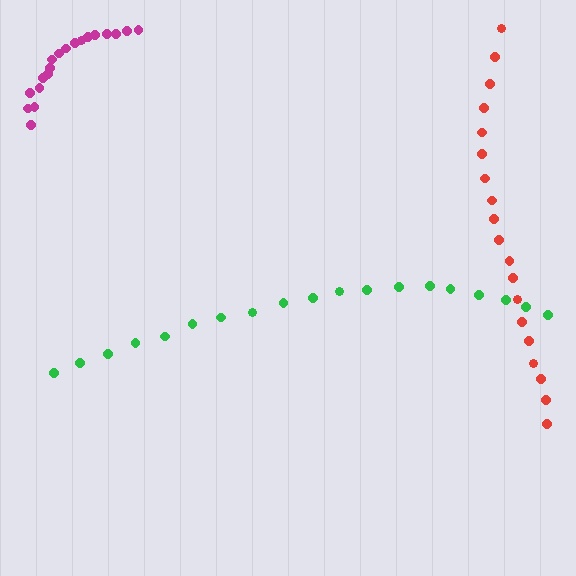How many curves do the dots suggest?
There are 3 distinct paths.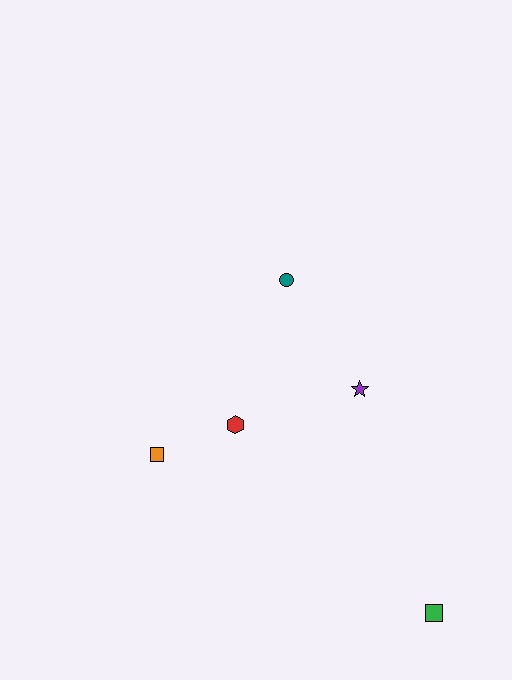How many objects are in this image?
There are 5 objects.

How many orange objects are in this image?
There is 1 orange object.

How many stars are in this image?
There is 1 star.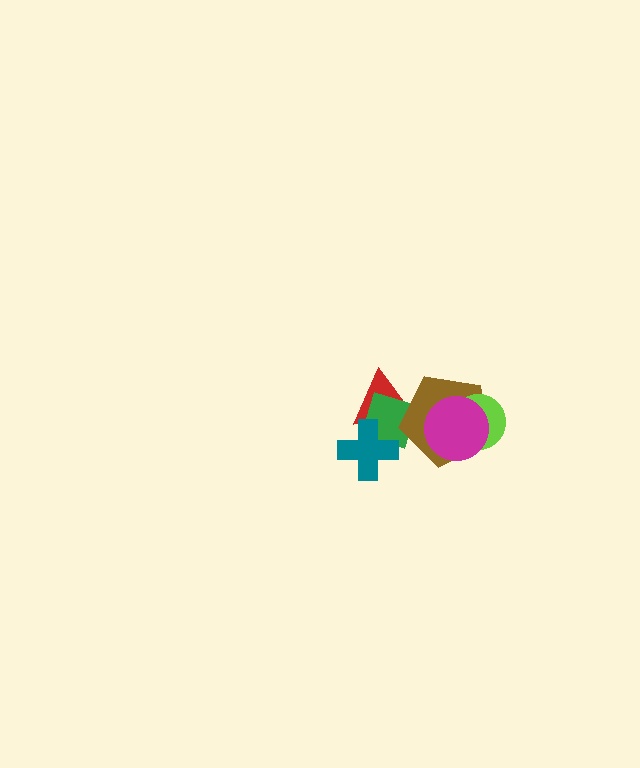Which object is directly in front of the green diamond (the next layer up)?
The teal cross is directly in front of the green diamond.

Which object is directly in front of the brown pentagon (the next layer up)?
The lime circle is directly in front of the brown pentagon.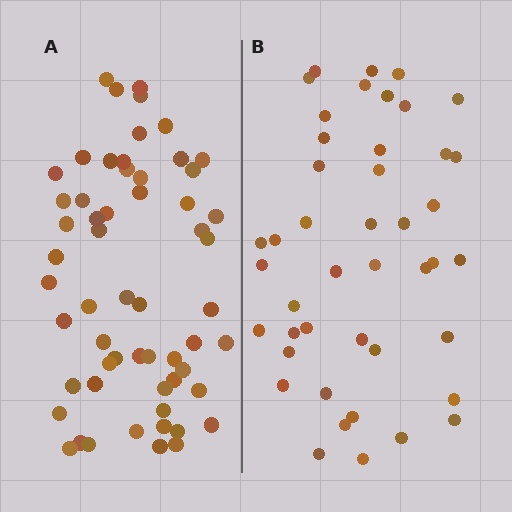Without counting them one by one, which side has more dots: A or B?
Region A (the left region) has more dots.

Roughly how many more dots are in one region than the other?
Region A has approximately 15 more dots than region B.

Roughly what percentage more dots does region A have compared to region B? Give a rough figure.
About 30% more.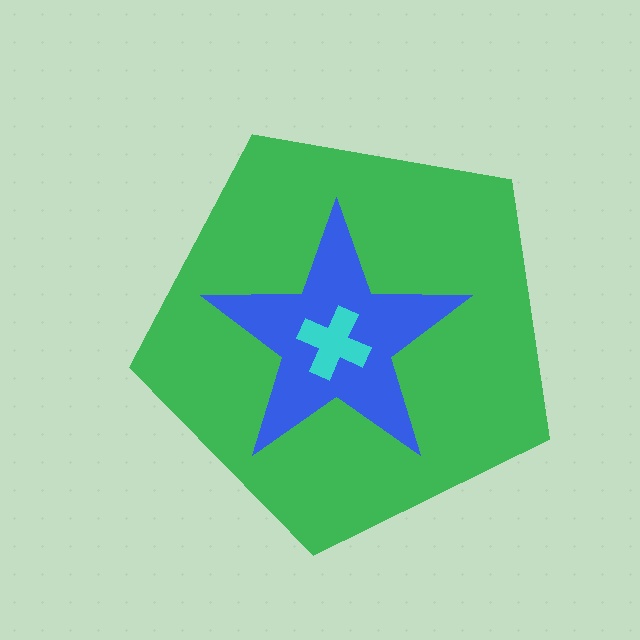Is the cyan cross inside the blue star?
Yes.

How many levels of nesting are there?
3.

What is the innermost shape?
The cyan cross.